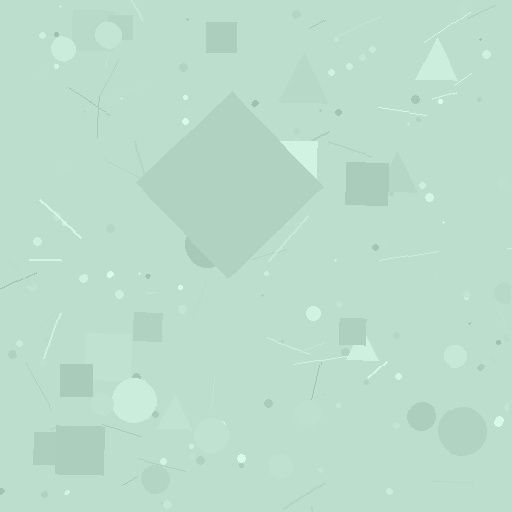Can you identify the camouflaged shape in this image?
The camouflaged shape is a diamond.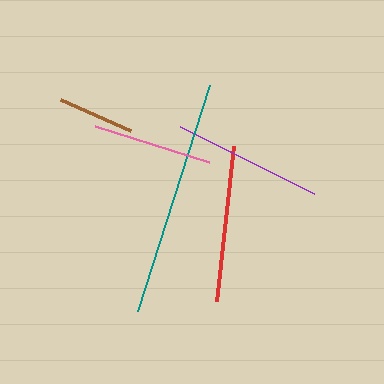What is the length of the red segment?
The red segment is approximately 156 pixels long.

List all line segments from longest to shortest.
From longest to shortest: teal, red, purple, pink, brown.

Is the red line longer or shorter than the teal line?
The teal line is longer than the red line.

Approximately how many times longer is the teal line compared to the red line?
The teal line is approximately 1.5 times the length of the red line.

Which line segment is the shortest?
The brown line is the shortest at approximately 76 pixels.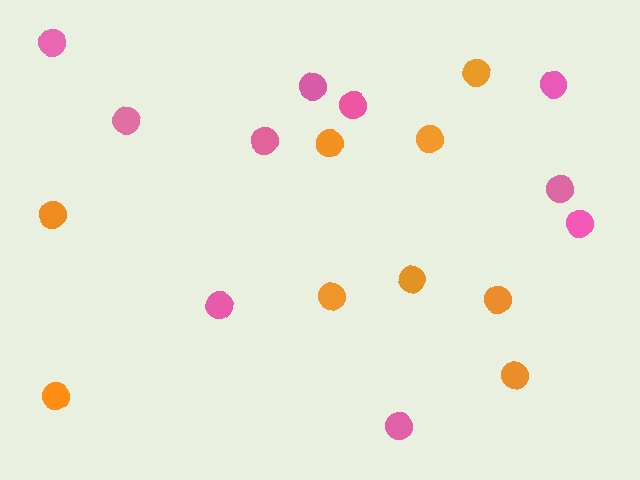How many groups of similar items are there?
There are 2 groups: one group of pink circles (10) and one group of orange circles (9).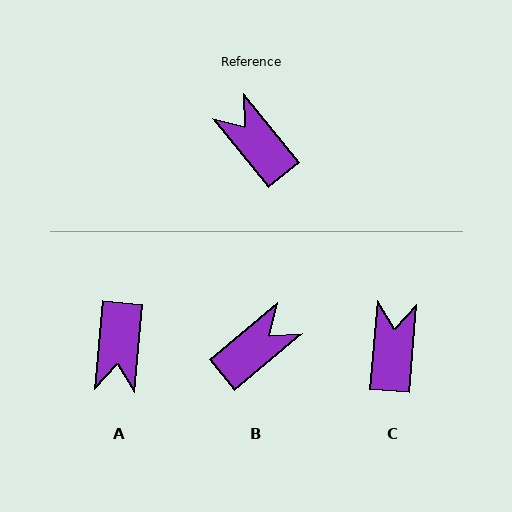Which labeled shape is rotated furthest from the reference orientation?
A, about 136 degrees away.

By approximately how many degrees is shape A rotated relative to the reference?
Approximately 136 degrees counter-clockwise.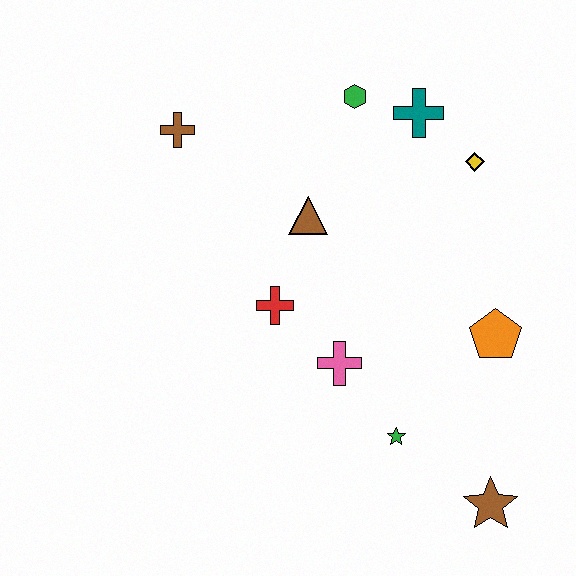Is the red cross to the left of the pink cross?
Yes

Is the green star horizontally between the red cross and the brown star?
Yes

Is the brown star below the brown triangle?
Yes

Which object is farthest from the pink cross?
The brown cross is farthest from the pink cross.